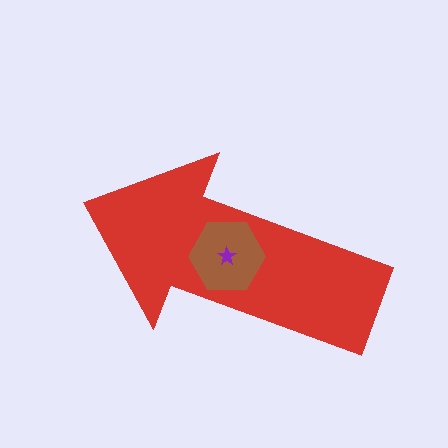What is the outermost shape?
The red arrow.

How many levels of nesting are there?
3.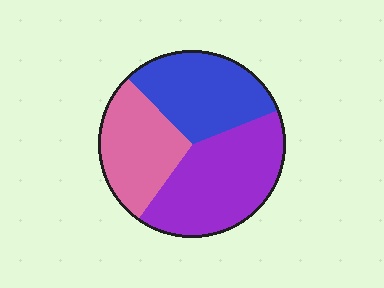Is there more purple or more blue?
Purple.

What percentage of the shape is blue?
Blue takes up about one third (1/3) of the shape.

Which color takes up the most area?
Purple, at roughly 40%.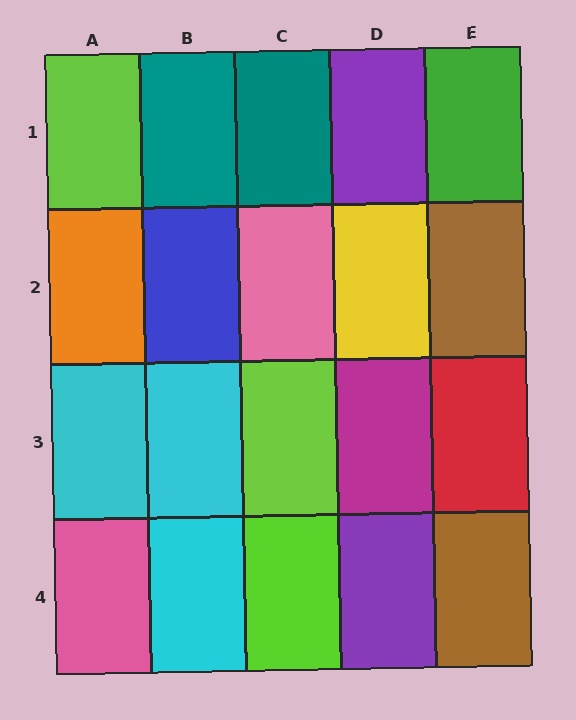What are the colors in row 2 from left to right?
Orange, blue, pink, yellow, brown.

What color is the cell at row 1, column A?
Lime.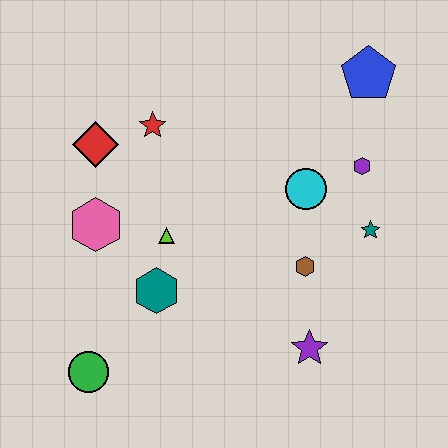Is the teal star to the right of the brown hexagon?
Yes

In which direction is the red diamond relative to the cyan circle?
The red diamond is to the left of the cyan circle.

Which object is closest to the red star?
The red diamond is closest to the red star.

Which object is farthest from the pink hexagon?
The blue pentagon is farthest from the pink hexagon.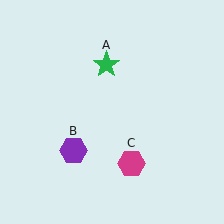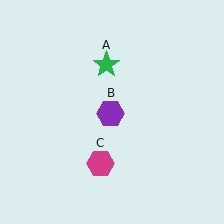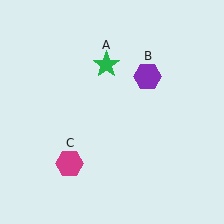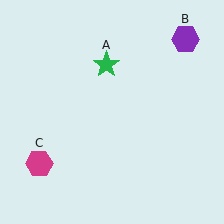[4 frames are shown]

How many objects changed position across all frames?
2 objects changed position: purple hexagon (object B), magenta hexagon (object C).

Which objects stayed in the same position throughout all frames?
Green star (object A) remained stationary.